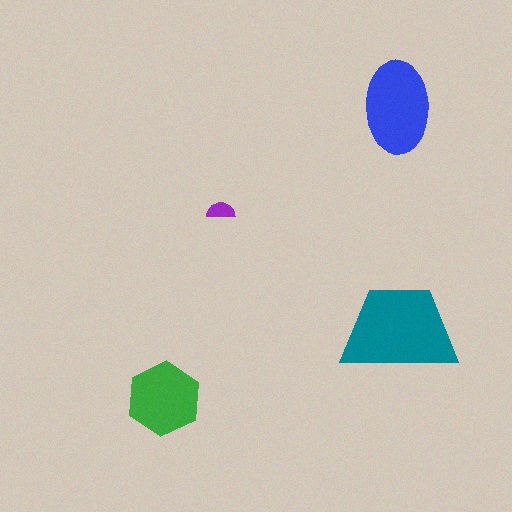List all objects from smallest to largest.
The purple semicircle, the green hexagon, the blue ellipse, the teal trapezoid.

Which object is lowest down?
The green hexagon is bottommost.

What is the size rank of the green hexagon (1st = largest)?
3rd.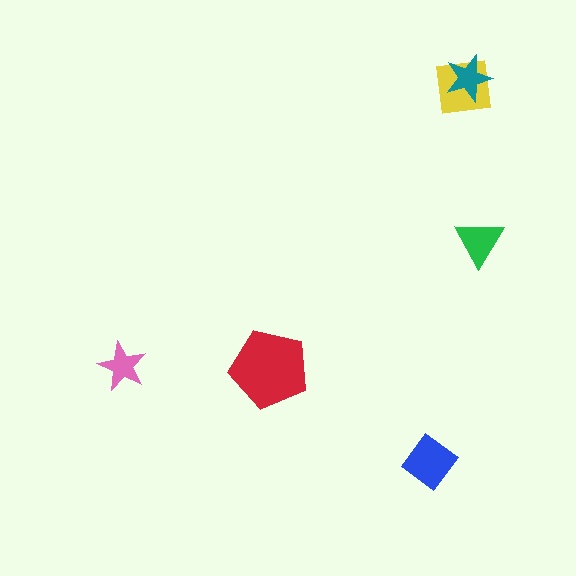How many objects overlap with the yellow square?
1 object overlaps with the yellow square.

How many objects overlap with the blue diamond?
0 objects overlap with the blue diamond.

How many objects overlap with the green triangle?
0 objects overlap with the green triangle.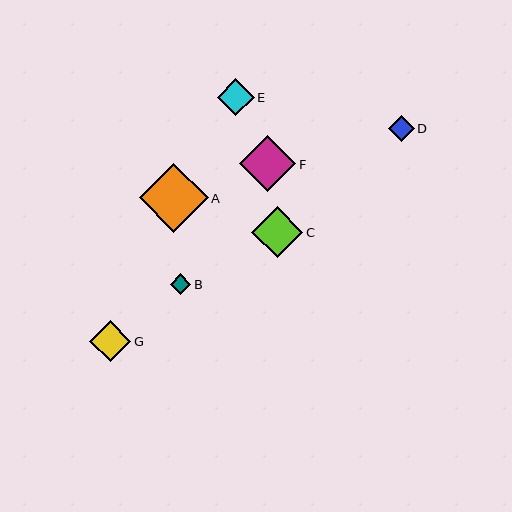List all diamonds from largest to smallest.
From largest to smallest: A, F, C, G, E, D, B.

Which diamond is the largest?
Diamond A is the largest with a size of approximately 69 pixels.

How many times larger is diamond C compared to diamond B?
Diamond C is approximately 2.5 times the size of diamond B.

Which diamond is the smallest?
Diamond B is the smallest with a size of approximately 21 pixels.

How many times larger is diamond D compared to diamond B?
Diamond D is approximately 1.2 times the size of diamond B.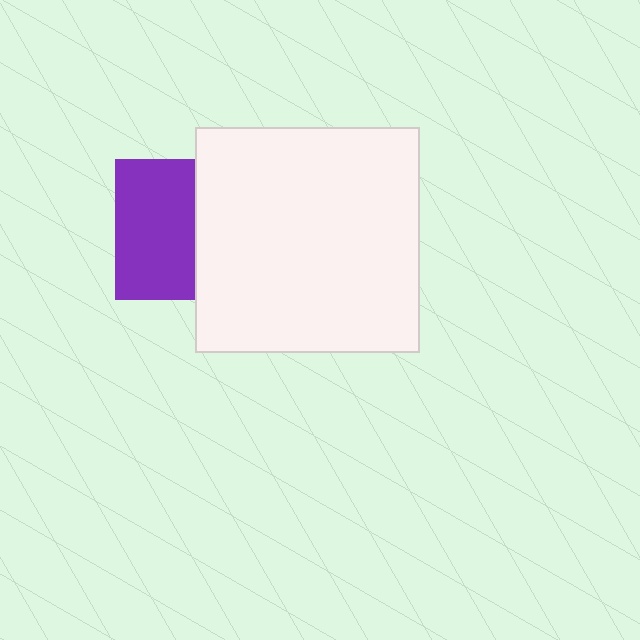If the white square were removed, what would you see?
You would see the complete purple square.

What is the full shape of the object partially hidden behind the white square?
The partially hidden object is a purple square.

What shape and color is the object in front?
The object in front is a white square.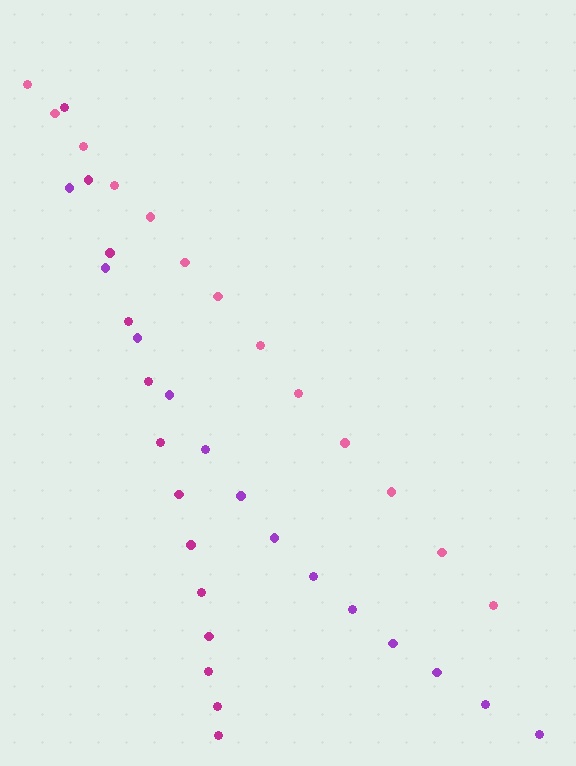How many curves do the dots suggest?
There are 3 distinct paths.